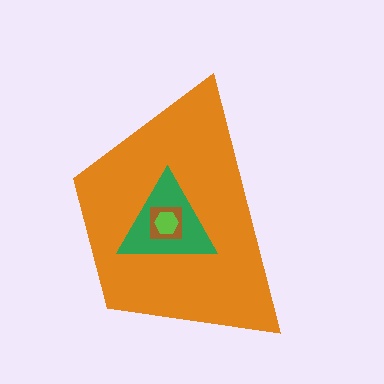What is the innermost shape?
The lime hexagon.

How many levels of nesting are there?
4.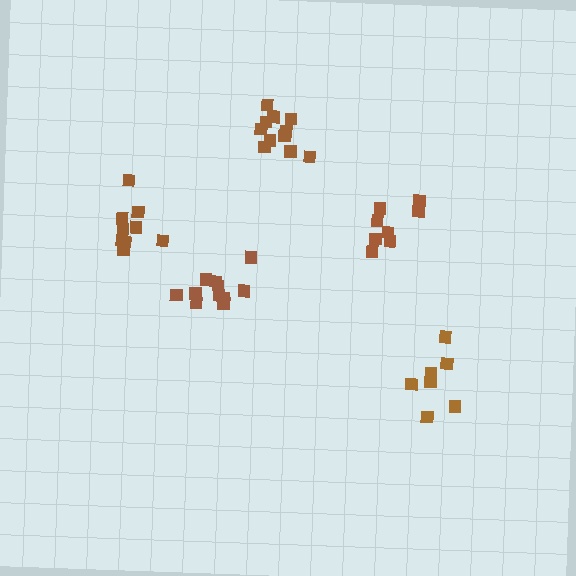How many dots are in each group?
Group 1: 8 dots, Group 2: 9 dots, Group 3: 11 dots, Group 4: 11 dots, Group 5: 7 dots (46 total).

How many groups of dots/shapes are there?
There are 5 groups.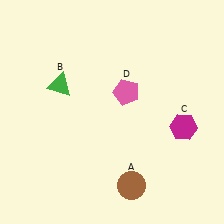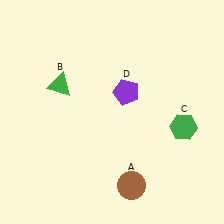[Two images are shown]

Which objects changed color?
C changed from magenta to green. D changed from pink to purple.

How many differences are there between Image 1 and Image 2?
There are 2 differences between the two images.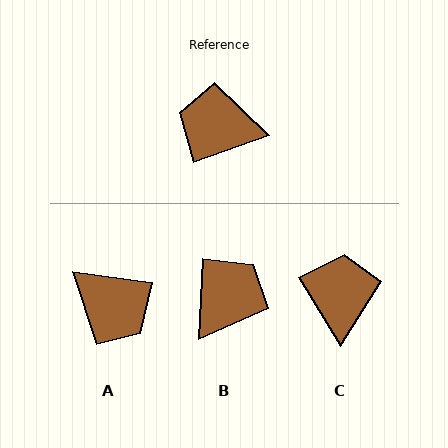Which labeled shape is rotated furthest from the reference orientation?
A, about 153 degrees away.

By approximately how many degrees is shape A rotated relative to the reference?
Approximately 153 degrees counter-clockwise.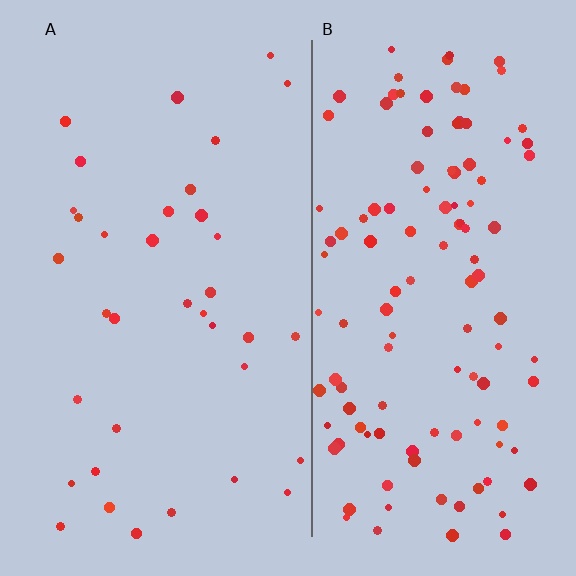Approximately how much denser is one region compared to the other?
Approximately 3.3× — region B over region A.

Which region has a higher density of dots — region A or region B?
B (the right).